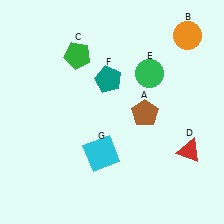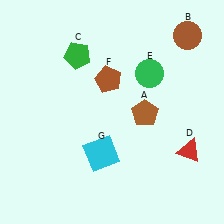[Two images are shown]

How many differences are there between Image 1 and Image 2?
There are 2 differences between the two images.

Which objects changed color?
B changed from orange to brown. F changed from teal to brown.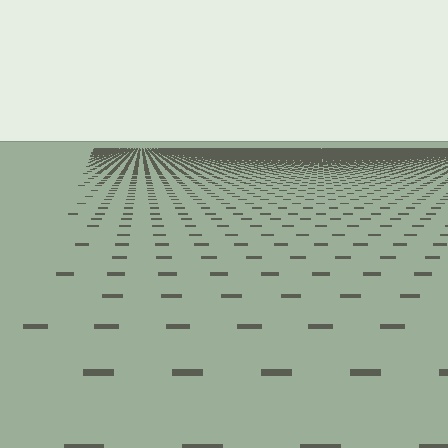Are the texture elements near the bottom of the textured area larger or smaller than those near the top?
Larger. Near the bottom, elements are closer to the viewer and appear at a bigger on-screen size.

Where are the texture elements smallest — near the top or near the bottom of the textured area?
Near the top.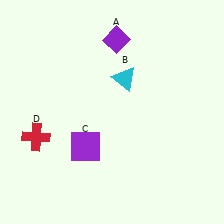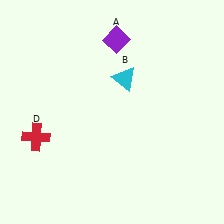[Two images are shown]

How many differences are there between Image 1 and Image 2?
There is 1 difference between the two images.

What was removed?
The purple square (C) was removed in Image 2.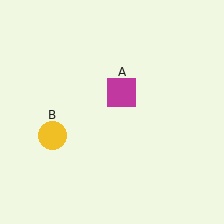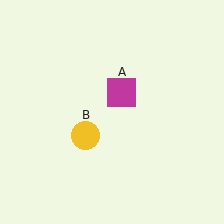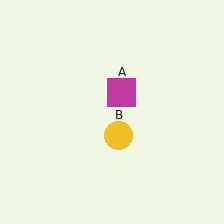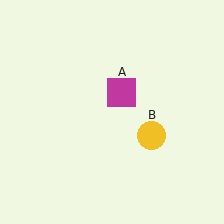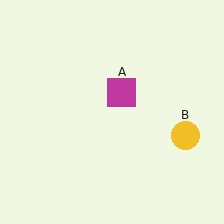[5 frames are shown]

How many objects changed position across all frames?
1 object changed position: yellow circle (object B).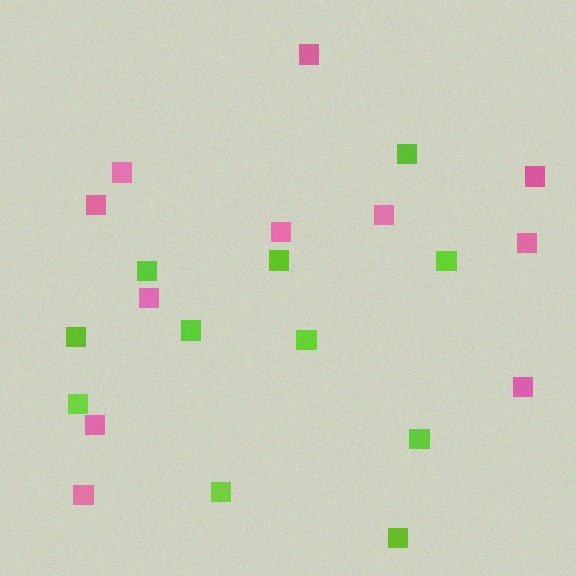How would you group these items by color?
There are 2 groups: one group of pink squares (11) and one group of lime squares (11).